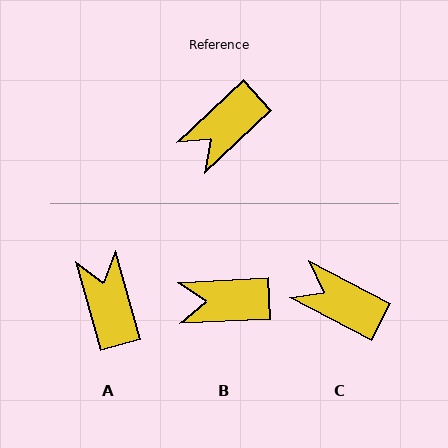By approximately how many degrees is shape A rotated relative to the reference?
Approximately 117 degrees clockwise.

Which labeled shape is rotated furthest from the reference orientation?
A, about 117 degrees away.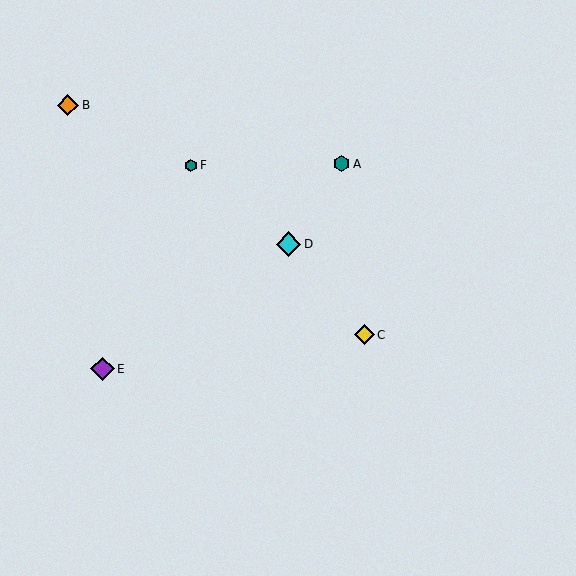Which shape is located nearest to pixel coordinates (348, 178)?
The teal hexagon (labeled A) at (342, 164) is nearest to that location.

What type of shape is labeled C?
Shape C is a yellow diamond.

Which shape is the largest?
The cyan diamond (labeled D) is the largest.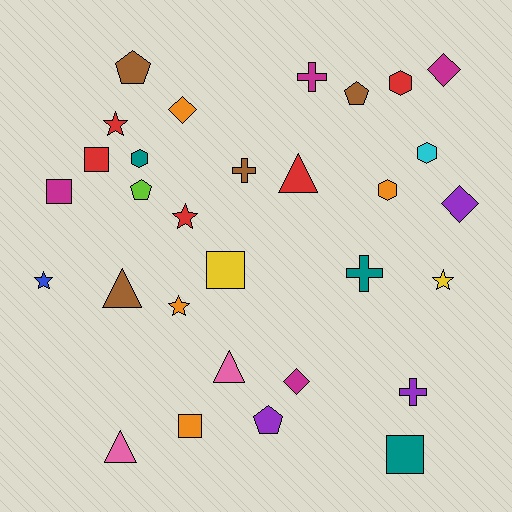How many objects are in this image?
There are 30 objects.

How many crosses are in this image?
There are 4 crosses.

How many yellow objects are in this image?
There are 2 yellow objects.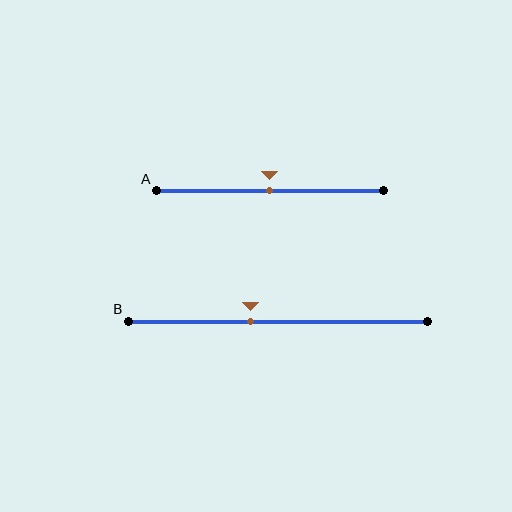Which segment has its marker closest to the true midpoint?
Segment A has its marker closest to the true midpoint.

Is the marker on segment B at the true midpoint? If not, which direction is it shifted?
No, the marker on segment B is shifted to the left by about 9% of the segment length.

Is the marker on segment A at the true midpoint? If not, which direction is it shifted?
Yes, the marker on segment A is at the true midpoint.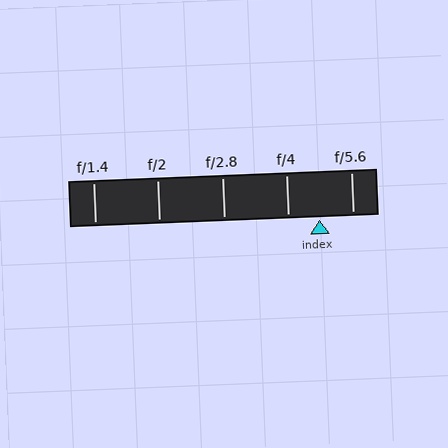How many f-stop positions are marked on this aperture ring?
There are 5 f-stop positions marked.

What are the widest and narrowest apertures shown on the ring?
The widest aperture shown is f/1.4 and the narrowest is f/5.6.